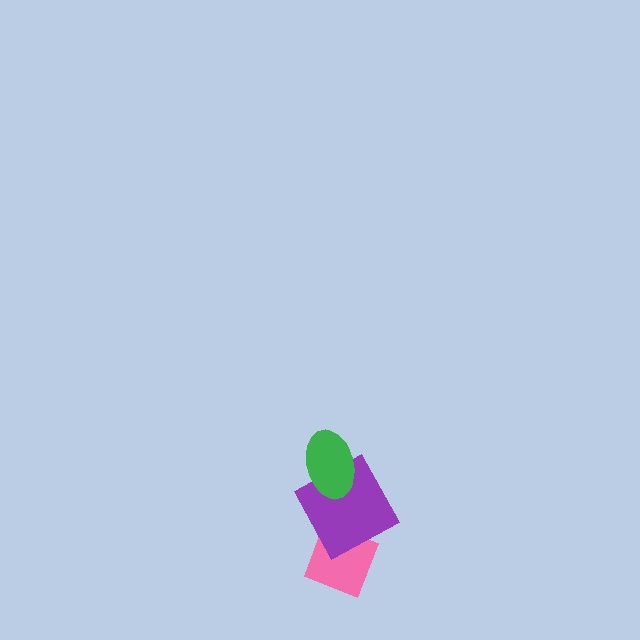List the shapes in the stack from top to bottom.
From top to bottom: the green ellipse, the purple square, the pink diamond.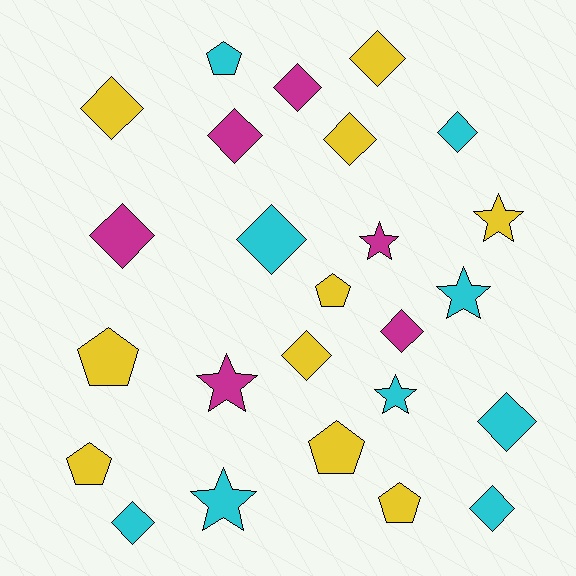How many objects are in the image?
There are 25 objects.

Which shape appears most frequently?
Diamond, with 13 objects.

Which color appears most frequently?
Yellow, with 10 objects.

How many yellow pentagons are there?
There are 5 yellow pentagons.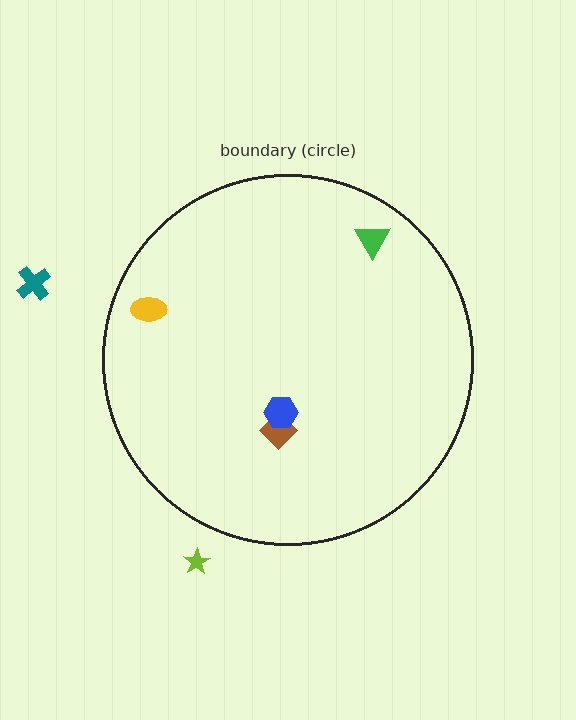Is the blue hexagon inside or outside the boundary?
Inside.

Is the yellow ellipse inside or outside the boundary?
Inside.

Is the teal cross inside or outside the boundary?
Outside.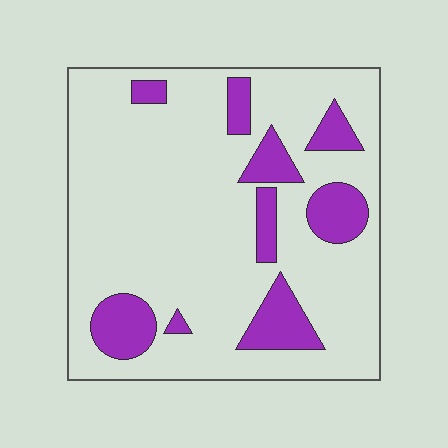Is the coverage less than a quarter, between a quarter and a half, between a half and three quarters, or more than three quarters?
Less than a quarter.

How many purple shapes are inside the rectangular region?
9.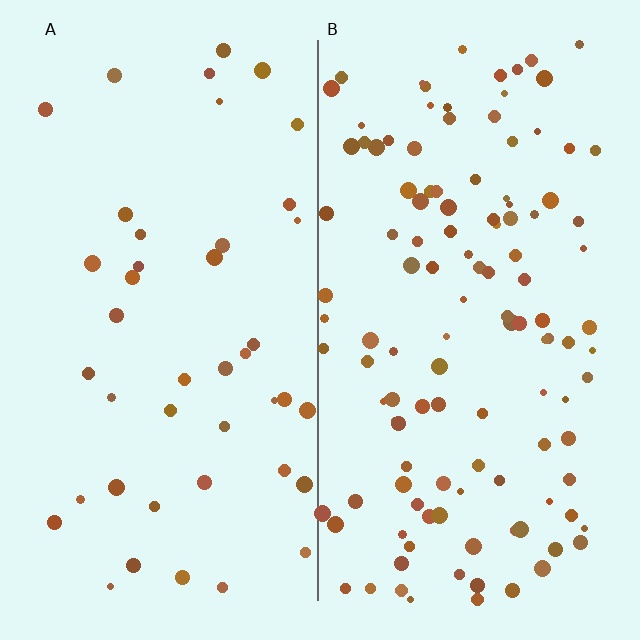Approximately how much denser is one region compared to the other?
Approximately 2.8× — region B over region A.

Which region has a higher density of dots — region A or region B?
B (the right).